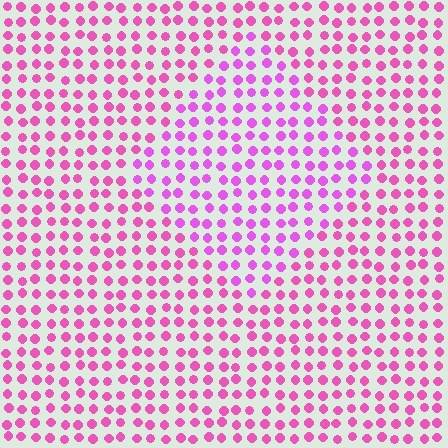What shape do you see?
I see a diamond.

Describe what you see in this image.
The image is filled with small pink elements in a uniform arrangement. A diamond-shaped region is visible where the elements are tinted to a slightly different hue, forming a subtle color boundary.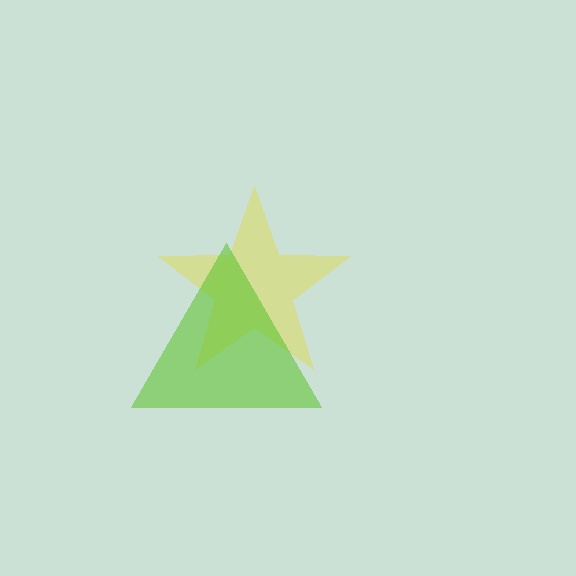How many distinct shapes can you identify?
There are 2 distinct shapes: a yellow star, a lime triangle.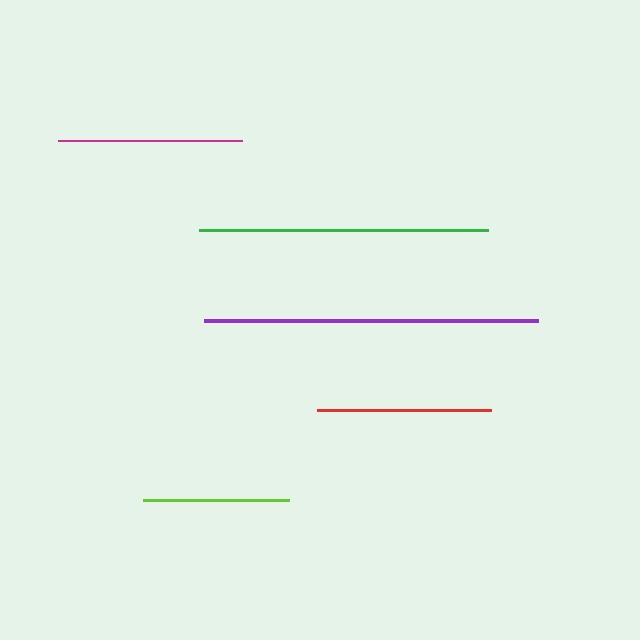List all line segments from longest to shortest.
From longest to shortest: purple, green, magenta, red, lime.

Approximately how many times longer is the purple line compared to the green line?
The purple line is approximately 1.2 times the length of the green line.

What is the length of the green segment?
The green segment is approximately 289 pixels long.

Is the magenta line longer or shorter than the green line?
The green line is longer than the magenta line.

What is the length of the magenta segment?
The magenta segment is approximately 184 pixels long.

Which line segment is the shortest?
The lime line is the shortest at approximately 146 pixels.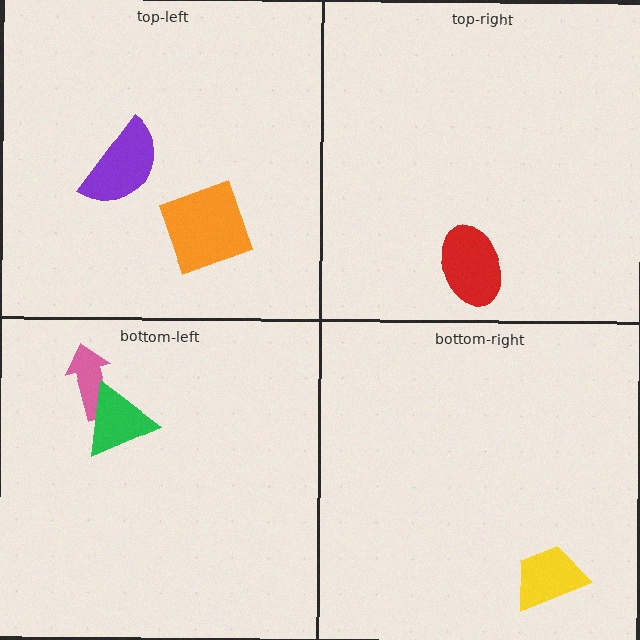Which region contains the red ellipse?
The top-right region.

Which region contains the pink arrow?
The bottom-left region.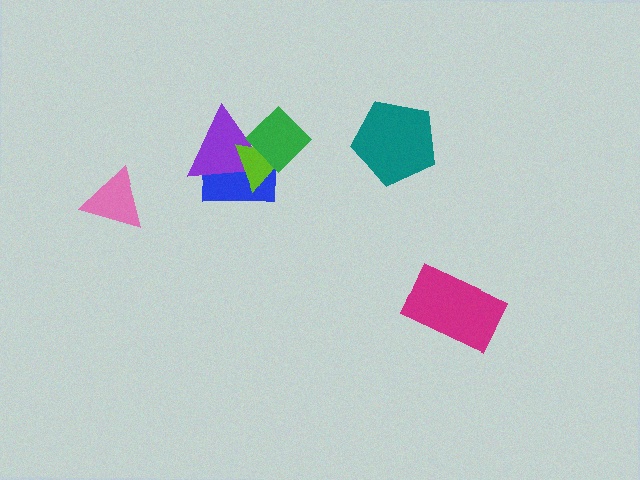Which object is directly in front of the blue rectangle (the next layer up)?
The purple triangle is directly in front of the blue rectangle.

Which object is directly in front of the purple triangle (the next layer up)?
The lime triangle is directly in front of the purple triangle.